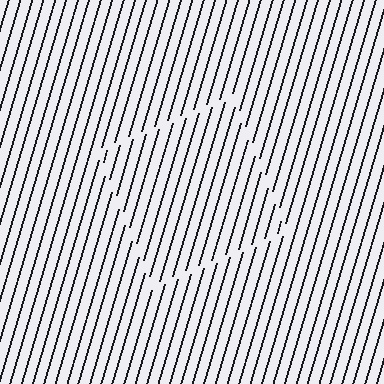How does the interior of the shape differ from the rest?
The interior of the shape contains the same grating, shifted by half a period — the contour is defined by the phase discontinuity where line-ends from the inner and outer gratings abut.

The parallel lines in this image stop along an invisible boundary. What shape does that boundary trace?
An illusory square. The interior of the shape contains the same grating, shifted by half a period — the contour is defined by the phase discontinuity where line-ends from the inner and outer gratings abut.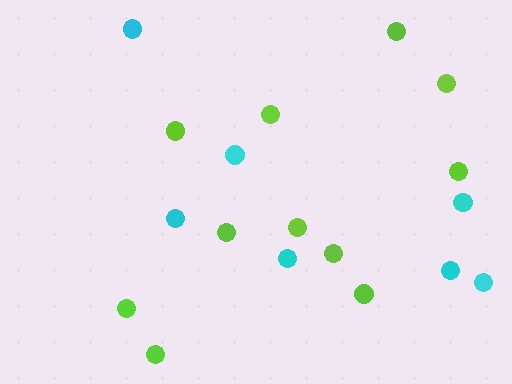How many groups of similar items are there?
There are 2 groups: one group of cyan circles (7) and one group of lime circles (11).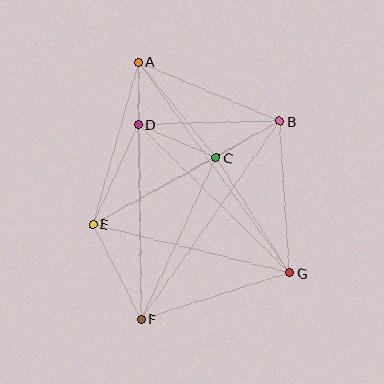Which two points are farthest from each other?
Points A and G are farthest from each other.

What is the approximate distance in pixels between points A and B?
The distance between A and B is approximately 153 pixels.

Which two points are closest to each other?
Points A and D are closest to each other.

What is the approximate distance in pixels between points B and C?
The distance between B and C is approximately 73 pixels.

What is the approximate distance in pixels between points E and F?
The distance between E and F is approximately 106 pixels.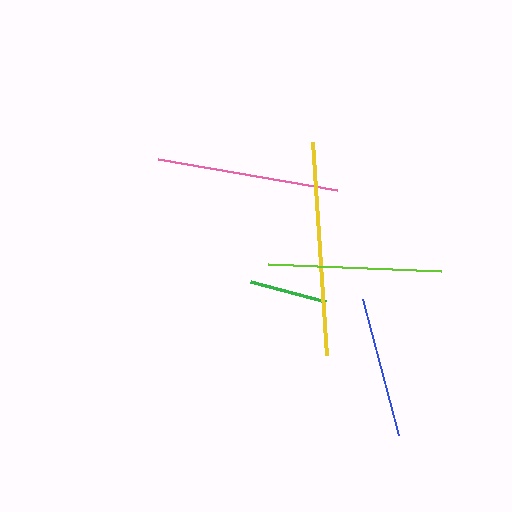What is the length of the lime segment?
The lime segment is approximately 174 pixels long.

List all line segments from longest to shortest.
From longest to shortest: yellow, pink, lime, blue, green.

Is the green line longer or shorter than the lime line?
The lime line is longer than the green line.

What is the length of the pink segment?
The pink segment is approximately 182 pixels long.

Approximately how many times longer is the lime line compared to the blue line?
The lime line is approximately 1.2 times the length of the blue line.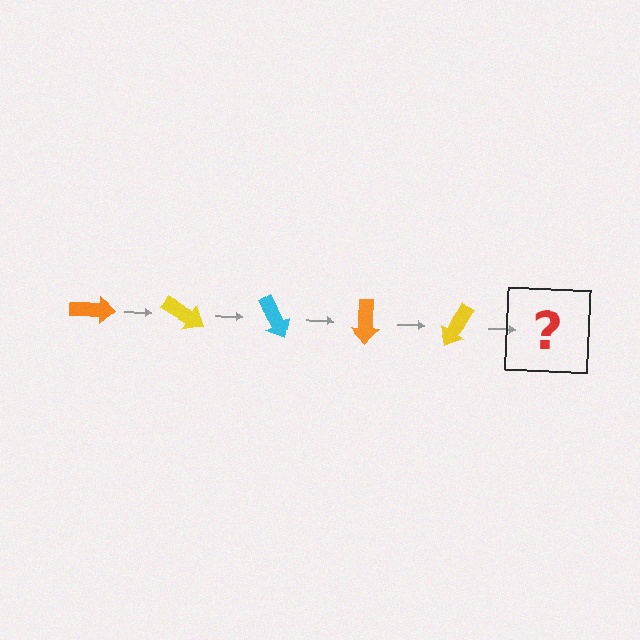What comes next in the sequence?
The next element should be a cyan arrow, rotated 150 degrees from the start.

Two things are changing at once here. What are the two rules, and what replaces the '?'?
The two rules are that it rotates 30 degrees each step and the color cycles through orange, yellow, and cyan. The '?' should be a cyan arrow, rotated 150 degrees from the start.